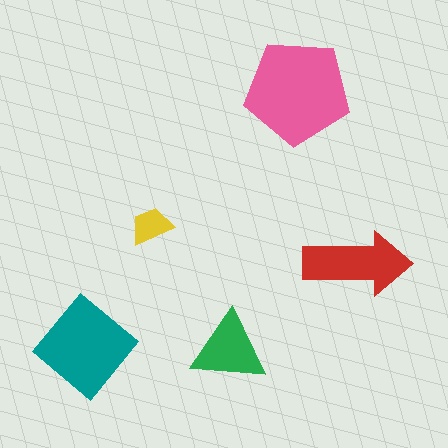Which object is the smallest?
The yellow trapezoid.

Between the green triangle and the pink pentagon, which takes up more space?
The pink pentagon.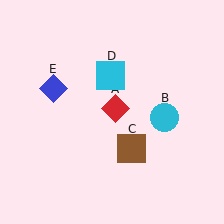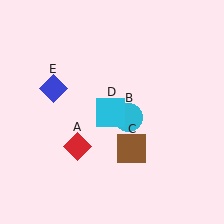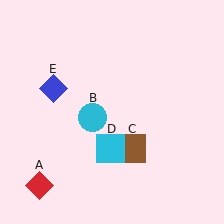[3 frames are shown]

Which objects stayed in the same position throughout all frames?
Brown square (object C) and blue diamond (object E) remained stationary.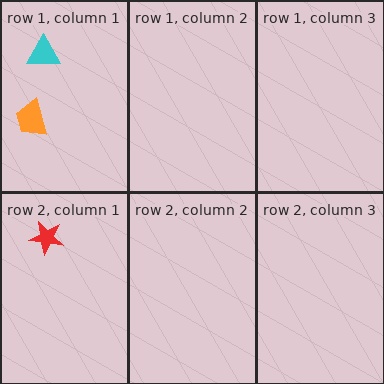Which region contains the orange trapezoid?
The row 1, column 1 region.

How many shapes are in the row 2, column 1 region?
1.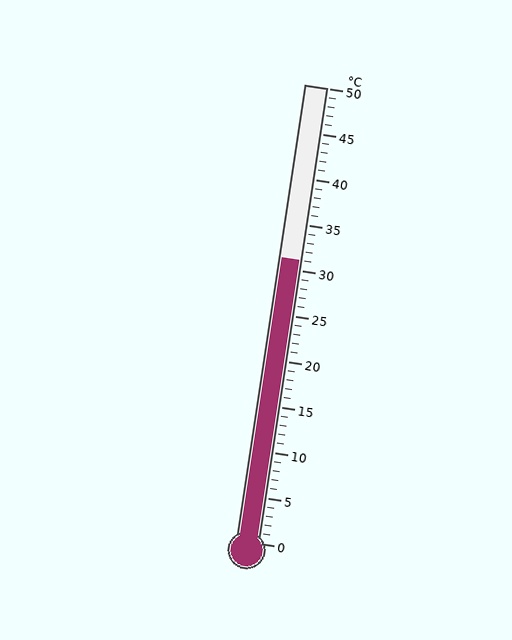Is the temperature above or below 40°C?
The temperature is below 40°C.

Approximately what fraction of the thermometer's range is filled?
The thermometer is filled to approximately 60% of its range.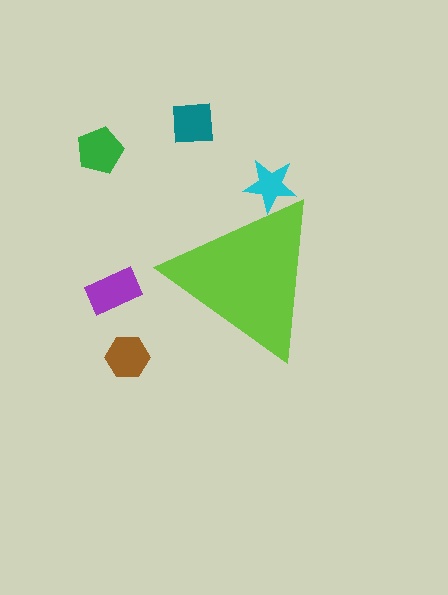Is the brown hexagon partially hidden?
No, the brown hexagon is fully visible.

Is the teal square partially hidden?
No, the teal square is fully visible.